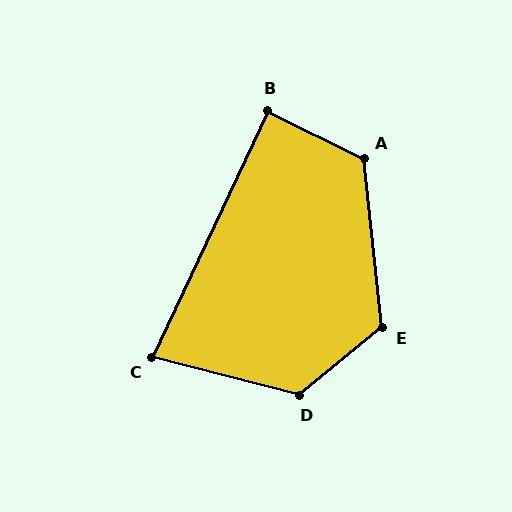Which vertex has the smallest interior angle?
C, at approximately 79 degrees.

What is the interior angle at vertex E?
Approximately 123 degrees (obtuse).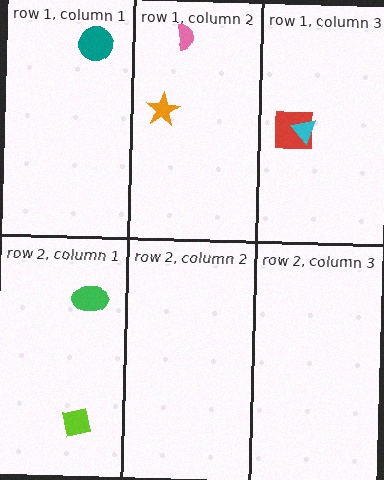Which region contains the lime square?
The row 2, column 1 region.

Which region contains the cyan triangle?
The row 1, column 3 region.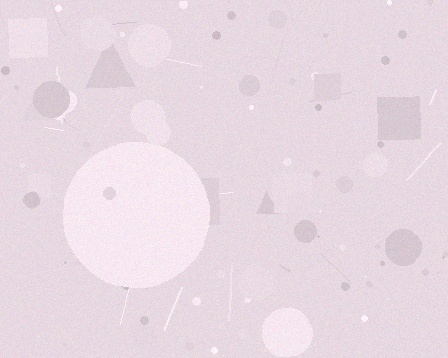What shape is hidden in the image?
A circle is hidden in the image.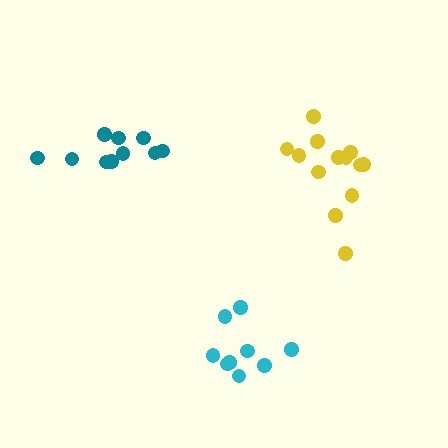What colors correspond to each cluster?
The clusters are colored: teal, cyan, yellow.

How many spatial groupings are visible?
There are 3 spatial groupings.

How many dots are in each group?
Group 1: 10 dots, Group 2: 9 dots, Group 3: 13 dots (32 total).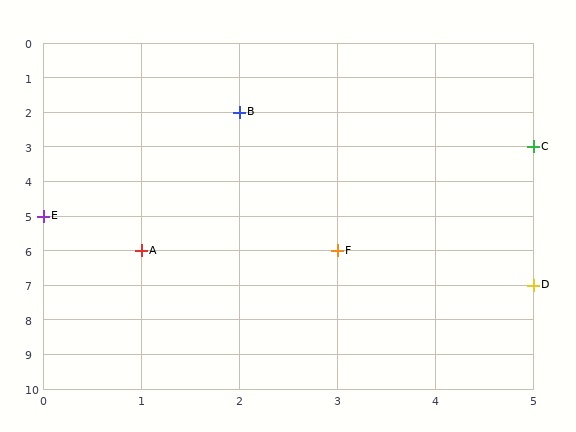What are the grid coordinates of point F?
Point F is at grid coordinates (3, 6).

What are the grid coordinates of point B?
Point B is at grid coordinates (2, 2).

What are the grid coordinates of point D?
Point D is at grid coordinates (5, 7).